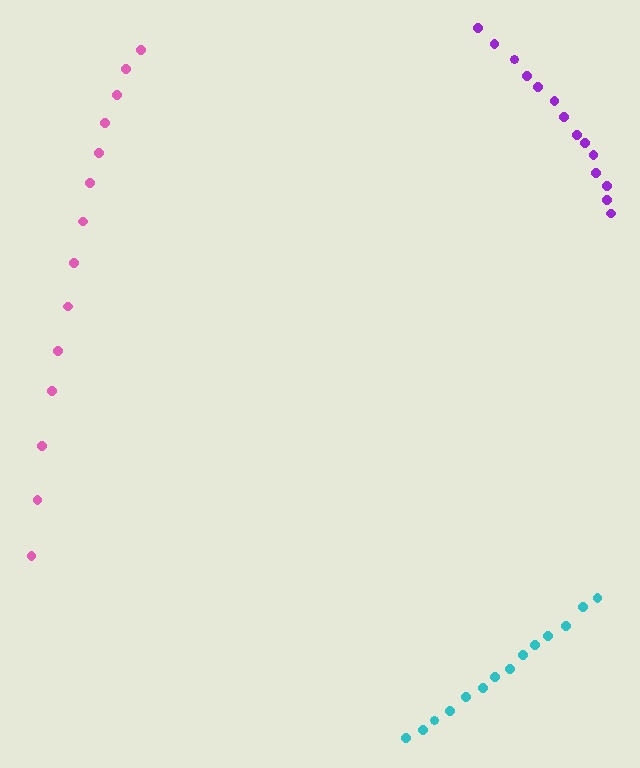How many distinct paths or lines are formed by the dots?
There are 3 distinct paths.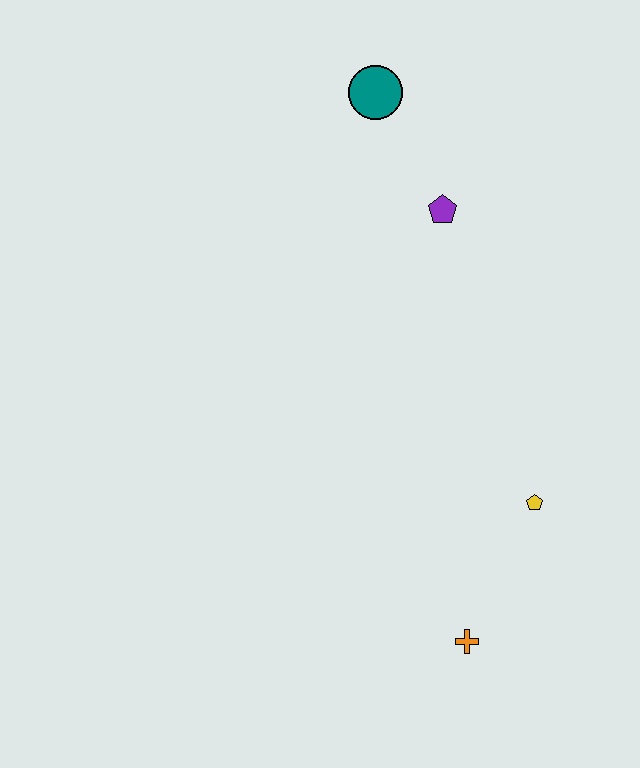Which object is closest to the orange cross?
The yellow pentagon is closest to the orange cross.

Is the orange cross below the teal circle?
Yes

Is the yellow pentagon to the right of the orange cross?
Yes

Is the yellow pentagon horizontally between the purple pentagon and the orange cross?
No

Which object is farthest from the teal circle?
The orange cross is farthest from the teal circle.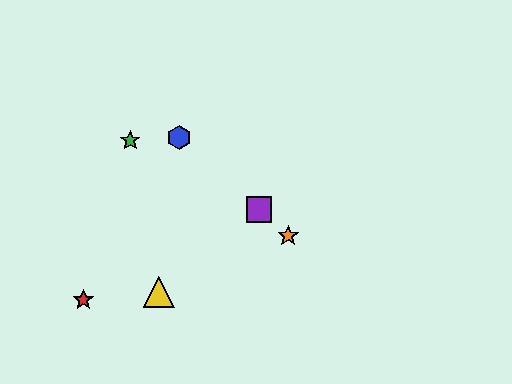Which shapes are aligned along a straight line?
The blue hexagon, the purple square, the orange star are aligned along a straight line.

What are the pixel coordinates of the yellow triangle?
The yellow triangle is at (159, 292).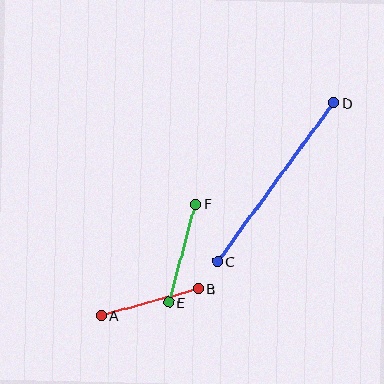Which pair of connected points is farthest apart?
Points C and D are farthest apart.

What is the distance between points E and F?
The distance is approximately 102 pixels.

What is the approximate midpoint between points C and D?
The midpoint is at approximately (276, 182) pixels.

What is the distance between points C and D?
The distance is approximately 196 pixels.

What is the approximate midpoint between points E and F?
The midpoint is at approximately (182, 253) pixels.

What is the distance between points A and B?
The distance is approximately 101 pixels.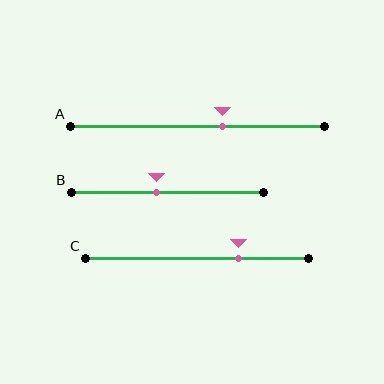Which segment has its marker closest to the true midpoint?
Segment B has its marker closest to the true midpoint.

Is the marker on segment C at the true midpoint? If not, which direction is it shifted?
No, the marker on segment C is shifted to the right by about 19% of the segment length.